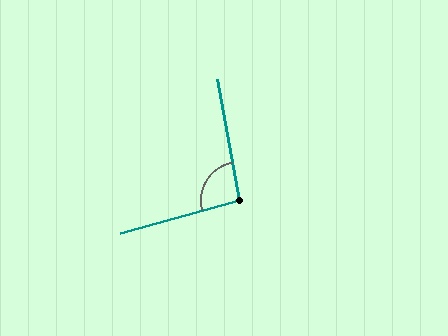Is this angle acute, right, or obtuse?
It is obtuse.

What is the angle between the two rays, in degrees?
Approximately 95 degrees.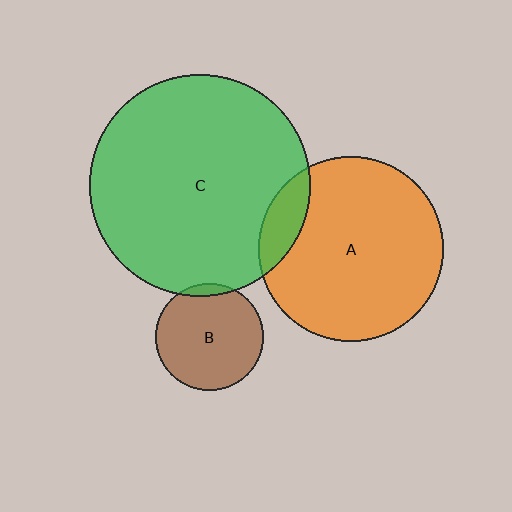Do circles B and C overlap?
Yes.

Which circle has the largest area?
Circle C (green).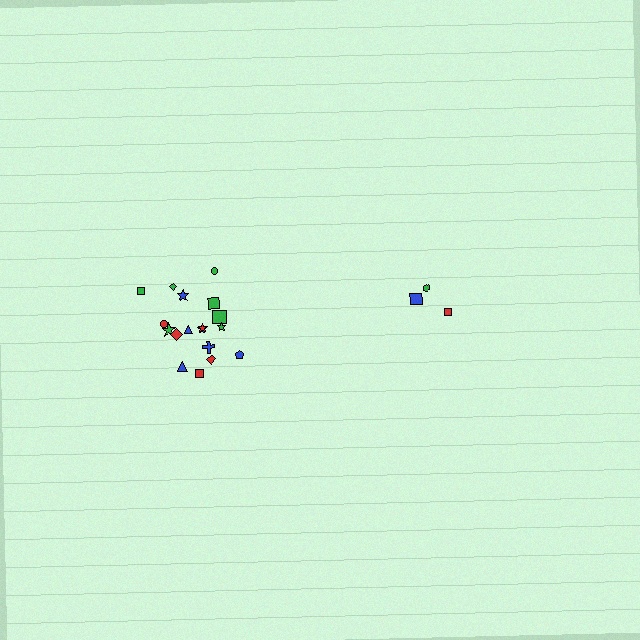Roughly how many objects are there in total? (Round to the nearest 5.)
Roughly 20 objects in total.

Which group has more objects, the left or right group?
The left group.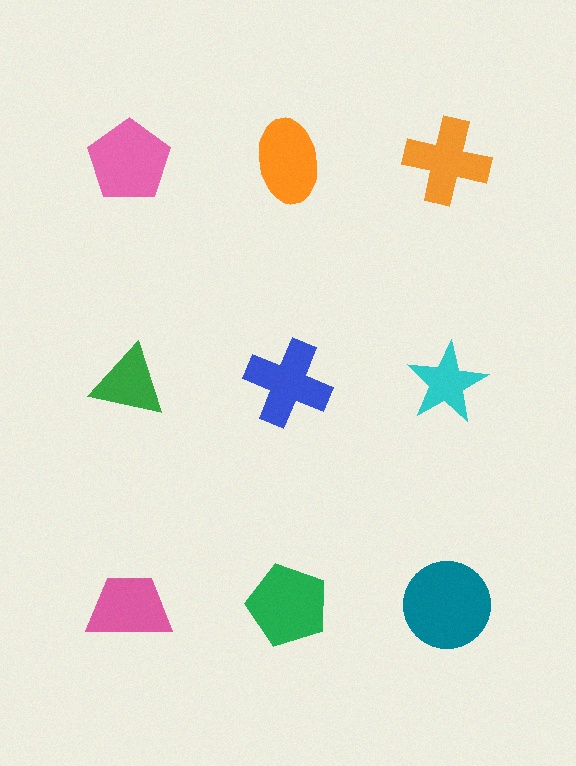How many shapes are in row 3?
3 shapes.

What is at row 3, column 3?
A teal circle.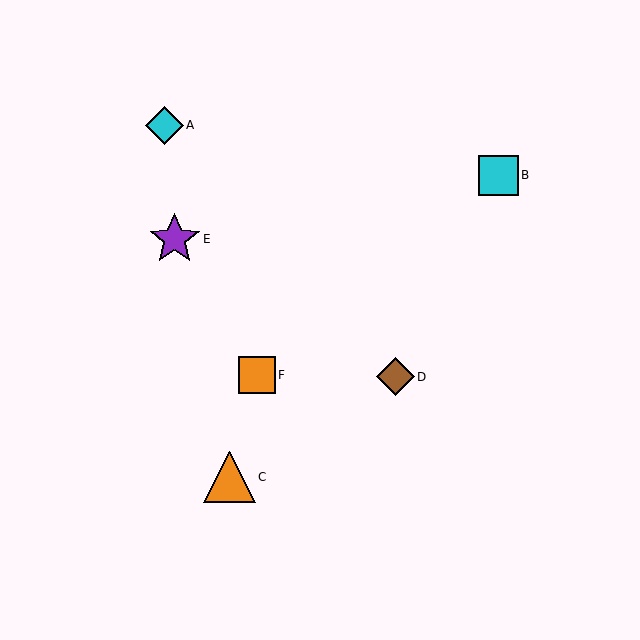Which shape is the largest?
The purple star (labeled E) is the largest.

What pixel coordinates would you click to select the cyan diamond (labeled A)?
Click at (164, 125) to select the cyan diamond A.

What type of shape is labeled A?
Shape A is a cyan diamond.